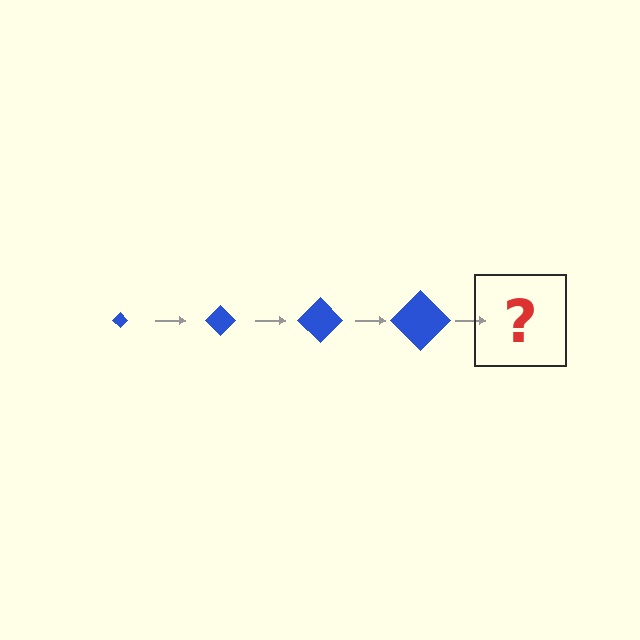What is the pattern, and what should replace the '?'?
The pattern is that the diamond gets progressively larger each step. The '?' should be a blue diamond, larger than the previous one.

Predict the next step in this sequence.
The next step is a blue diamond, larger than the previous one.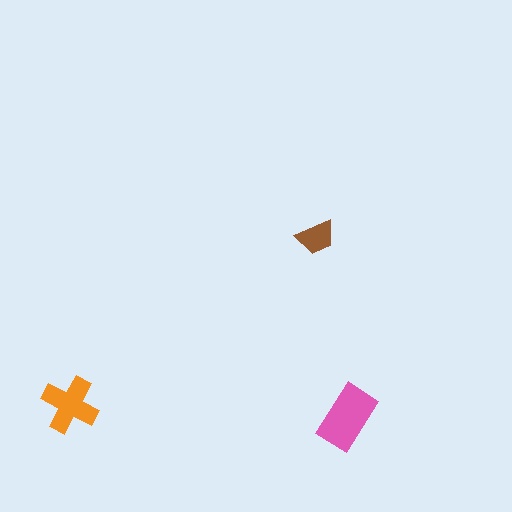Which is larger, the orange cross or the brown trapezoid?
The orange cross.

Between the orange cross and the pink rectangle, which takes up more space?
The pink rectangle.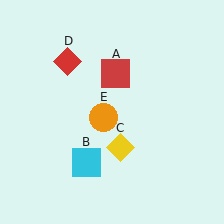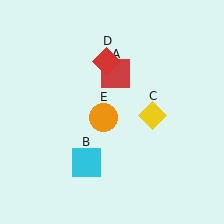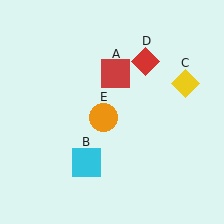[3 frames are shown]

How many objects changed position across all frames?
2 objects changed position: yellow diamond (object C), red diamond (object D).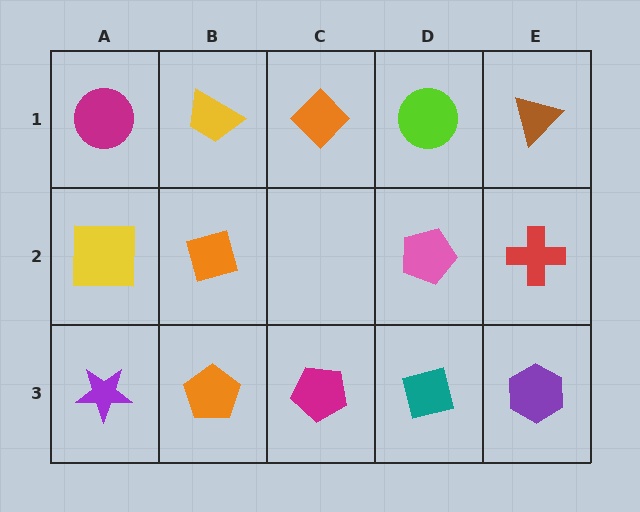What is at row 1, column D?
A lime circle.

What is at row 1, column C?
An orange diamond.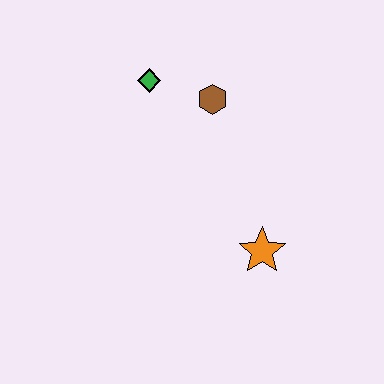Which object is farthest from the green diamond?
The orange star is farthest from the green diamond.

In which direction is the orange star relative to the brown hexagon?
The orange star is below the brown hexagon.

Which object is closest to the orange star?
The brown hexagon is closest to the orange star.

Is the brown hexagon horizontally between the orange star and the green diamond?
Yes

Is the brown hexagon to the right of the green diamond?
Yes